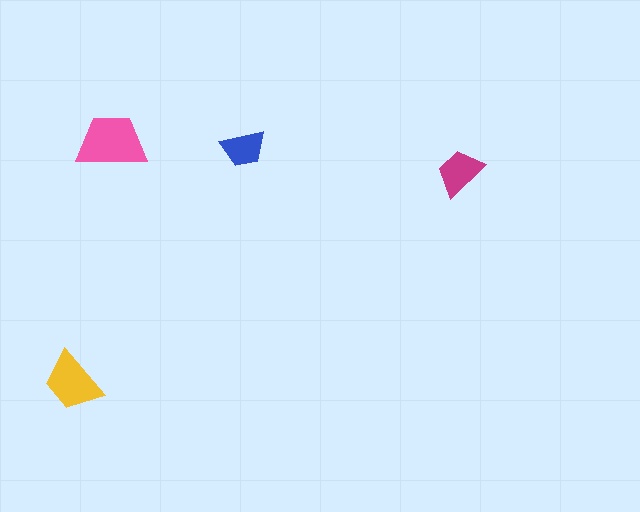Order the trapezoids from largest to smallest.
the pink one, the yellow one, the magenta one, the blue one.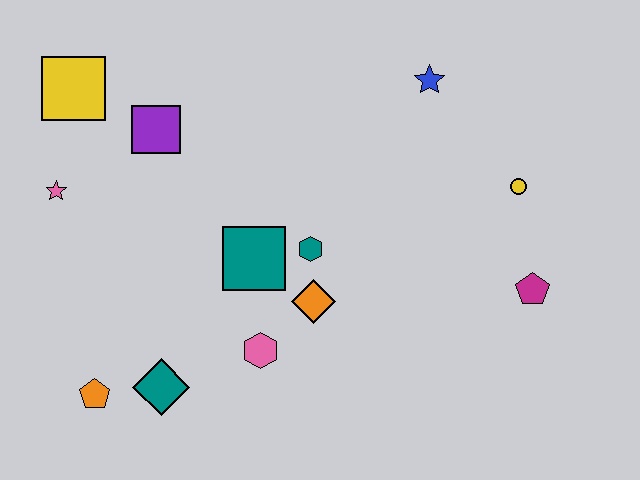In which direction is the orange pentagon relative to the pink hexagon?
The orange pentagon is to the left of the pink hexagon.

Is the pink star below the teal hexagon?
No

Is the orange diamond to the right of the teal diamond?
Yes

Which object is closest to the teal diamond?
The orange pentagon is closest to the teal diamond.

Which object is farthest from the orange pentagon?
The yellow circle is farthest from the orange pentagon.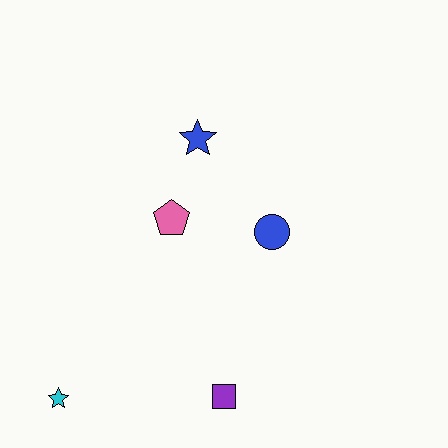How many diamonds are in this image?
There are no diamonds.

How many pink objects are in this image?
There is 1 pink object.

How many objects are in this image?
There are 5 objects.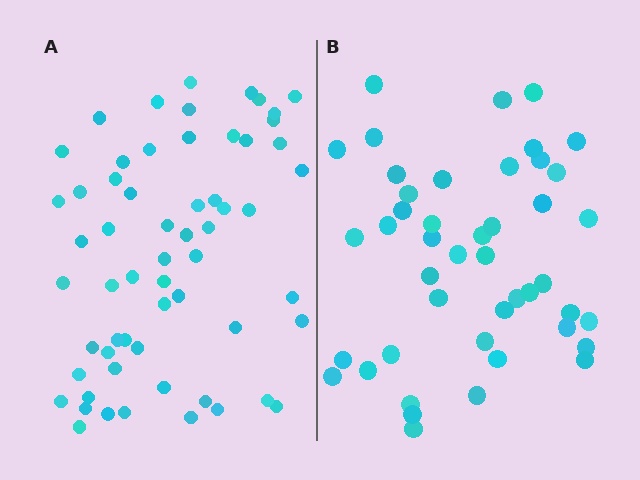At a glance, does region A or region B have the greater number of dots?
Region A (the left region) has more dots.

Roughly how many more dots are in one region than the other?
Region A has approximately 15 more dots than region B.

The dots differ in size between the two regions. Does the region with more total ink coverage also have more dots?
No. Region B has more total ink coverage because its dots are larger, but region A actually contains more individual dots. Total area can be misleading — the number of items is what matters here.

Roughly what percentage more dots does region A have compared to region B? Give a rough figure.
About 35% more.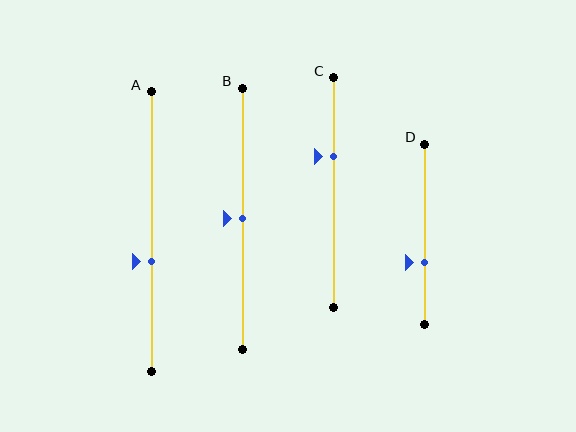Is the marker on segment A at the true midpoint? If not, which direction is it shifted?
No, the marker on segment A is shifted downward by about 11% of the segment length.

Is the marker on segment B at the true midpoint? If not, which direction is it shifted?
Yes, the marker on segment B is at the true midpoint.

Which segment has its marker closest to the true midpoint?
Segment B has its marker closest to the true midpoint.